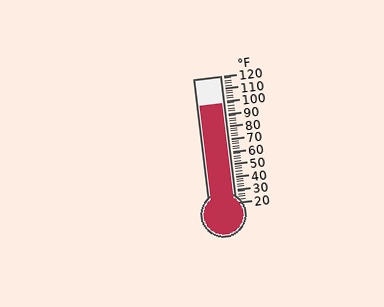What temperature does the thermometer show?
The thermometer shows approximately 98°F.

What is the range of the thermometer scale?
The thermometer scale ranges from 20°F to 120°F.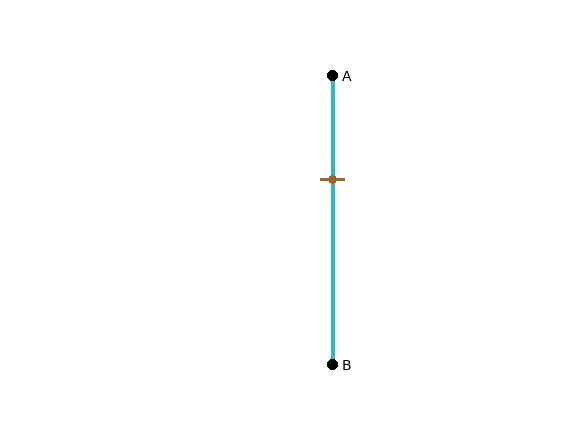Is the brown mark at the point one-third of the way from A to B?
Yes, the mark is approximately at the one-third point.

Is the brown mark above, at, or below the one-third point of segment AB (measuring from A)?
The brown mark is approximately at the one-third point of segment AB.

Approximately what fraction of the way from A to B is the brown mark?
The brown mark is approximately 35% of the way from A to B.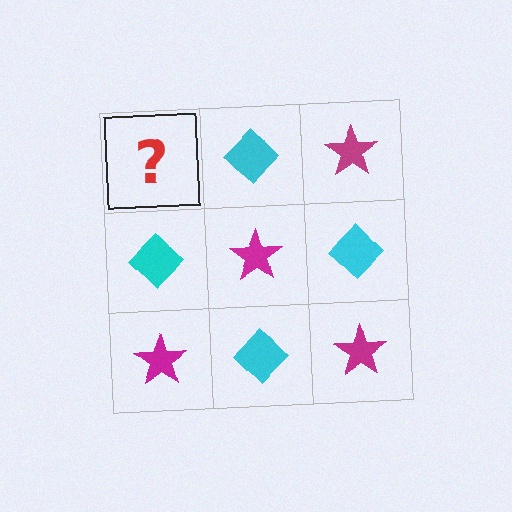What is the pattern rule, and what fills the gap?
The rule is that it alternates magenta star and cyan diamond in a checkerboard pattern. The gap should be filled with a magenta star.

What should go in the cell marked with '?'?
The missing cell should contain a magenta star.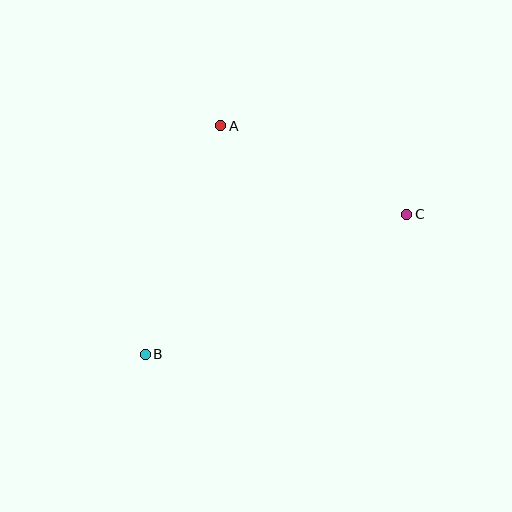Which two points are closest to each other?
Points A and C are closest to each other.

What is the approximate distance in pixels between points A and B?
The distance between A and B is approximately 241 pixels.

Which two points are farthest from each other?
Points B and C are farthest from each other.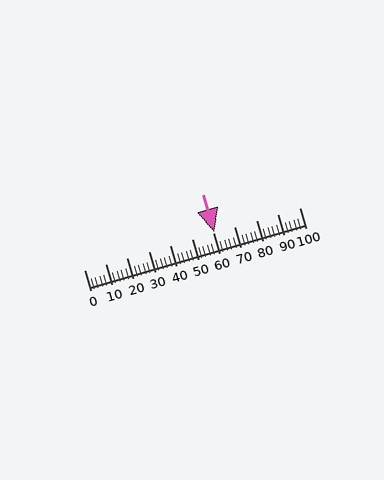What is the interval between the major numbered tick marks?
The major tick marks are spaced 10 units apart.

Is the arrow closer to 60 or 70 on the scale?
The arrow is closer to 60.